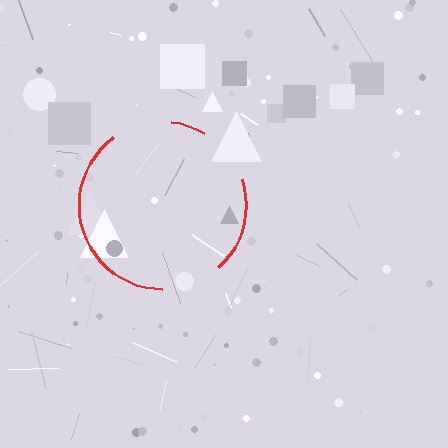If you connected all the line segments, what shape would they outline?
They would outline a circle.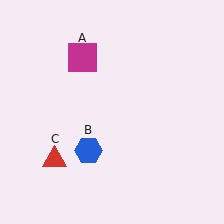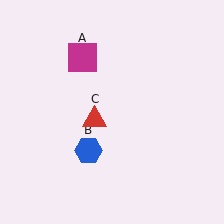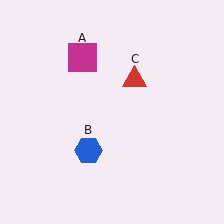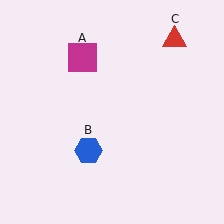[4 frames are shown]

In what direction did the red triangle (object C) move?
The red triangle (object C) moved up and to the right.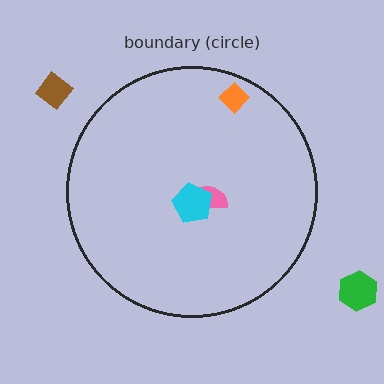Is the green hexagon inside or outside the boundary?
Outside.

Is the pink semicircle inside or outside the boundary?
Inside.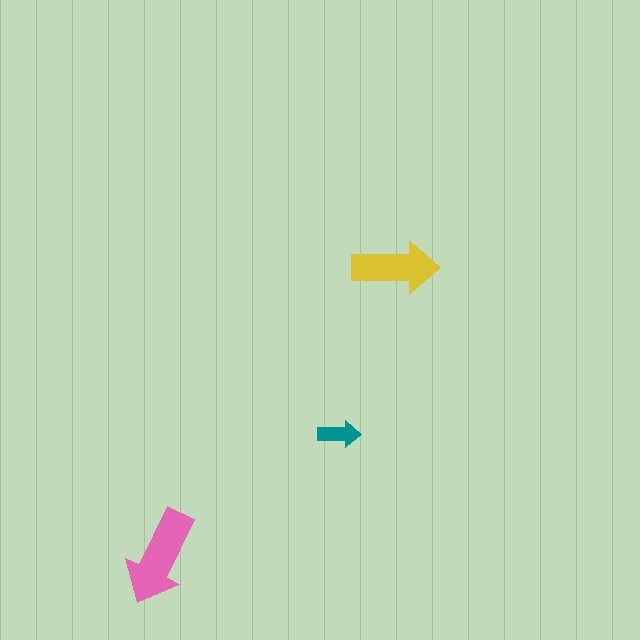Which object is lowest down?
The pink arrow is bottommost.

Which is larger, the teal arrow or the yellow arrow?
The yellow one.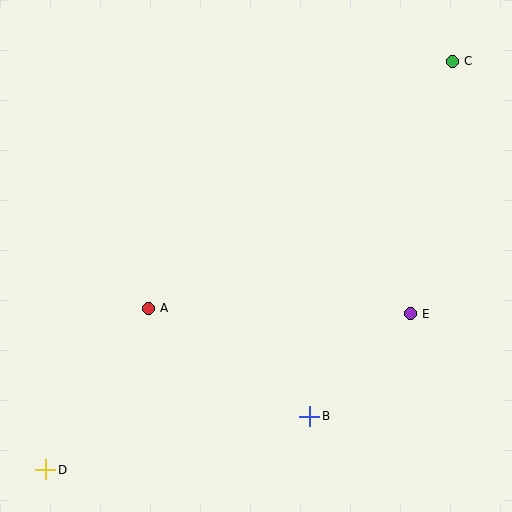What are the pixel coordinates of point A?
Point A is at (148, 308).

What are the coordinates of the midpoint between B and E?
The midpoint between B and E is at (360, 365).